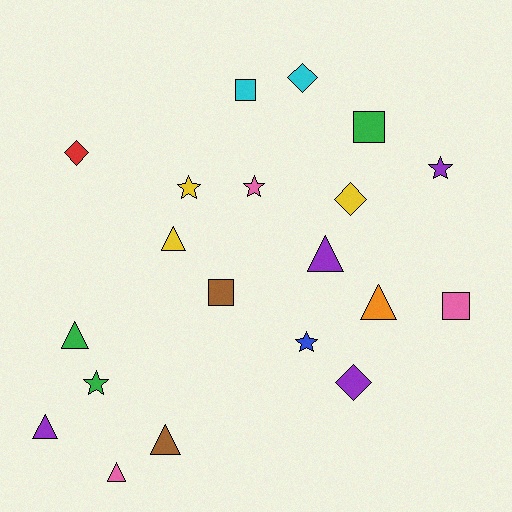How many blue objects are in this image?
There is 1 blue object.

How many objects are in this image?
There are 20 objects.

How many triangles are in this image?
There are 7 triangles.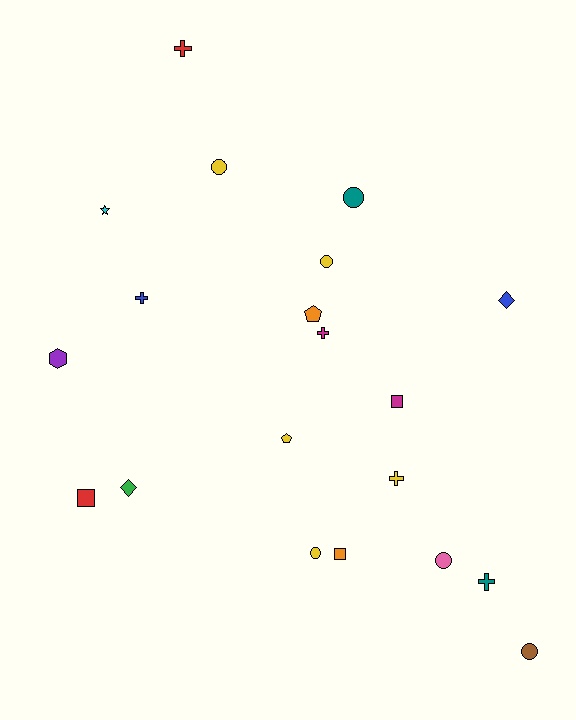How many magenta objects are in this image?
There are 2 magenta objects.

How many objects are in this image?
There are 20 objects.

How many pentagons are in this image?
There are 2 pentagons.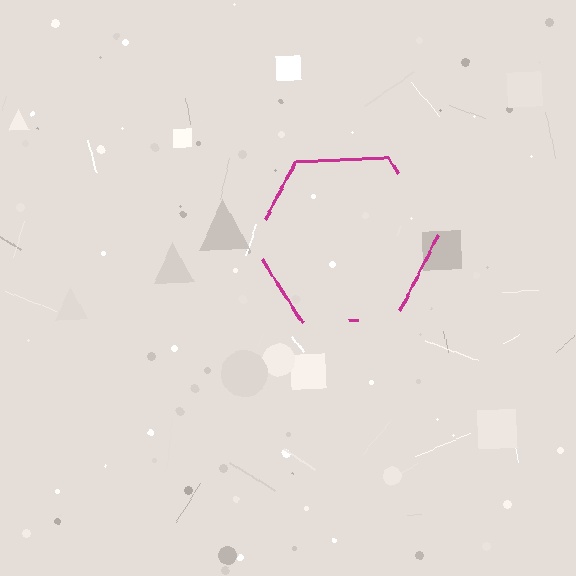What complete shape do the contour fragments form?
The contour fragments form a hexagon.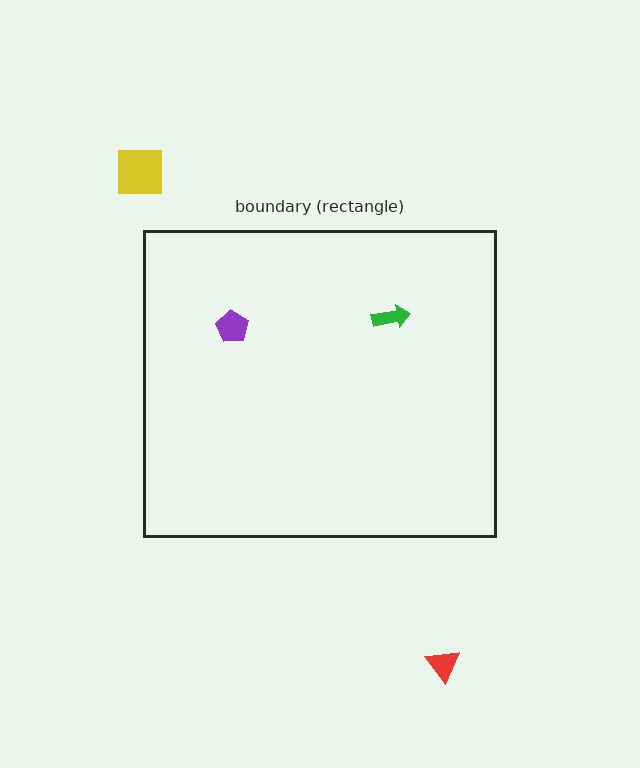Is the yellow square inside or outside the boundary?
Outside.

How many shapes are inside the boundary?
2 inside, 2 outside.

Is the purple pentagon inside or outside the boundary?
Inside.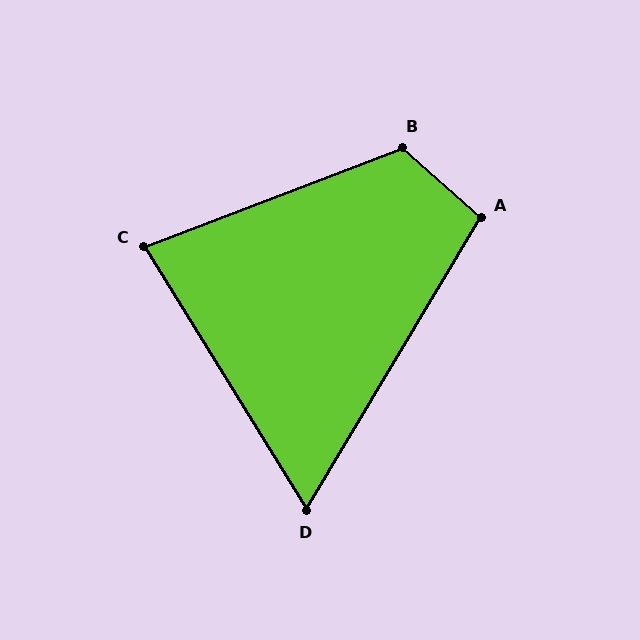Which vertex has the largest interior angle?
B, at approximately 117 degrees.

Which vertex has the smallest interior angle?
D, at approximately 63 degrees.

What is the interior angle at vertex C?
Approximately 79 degrees (acute).